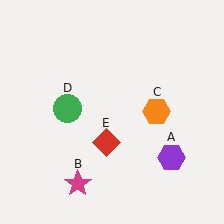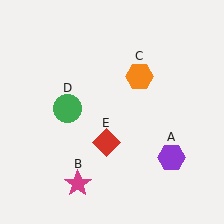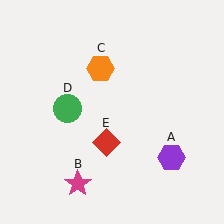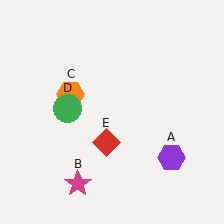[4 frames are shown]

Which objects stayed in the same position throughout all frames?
Purple hexagon (object A) and magenta star (object B) and green circle (object D) and red diamond (object E) remained stationary.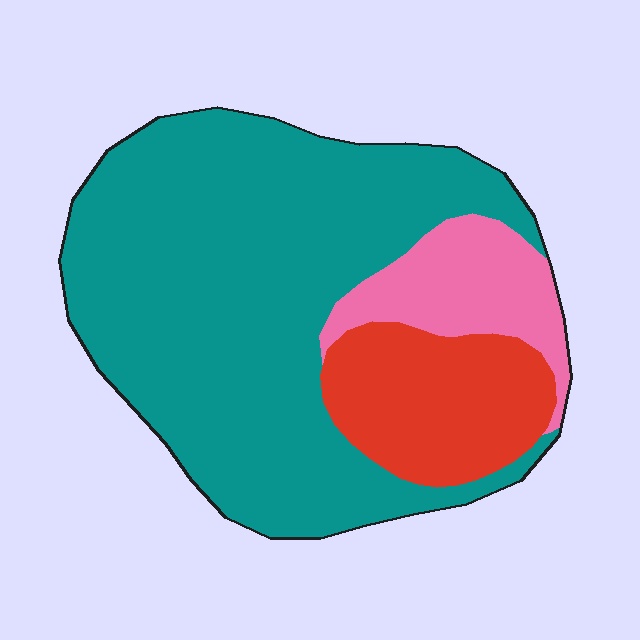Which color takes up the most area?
Teal, at roughly 70%.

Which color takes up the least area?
Pink, at roughly 15%.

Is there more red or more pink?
Red.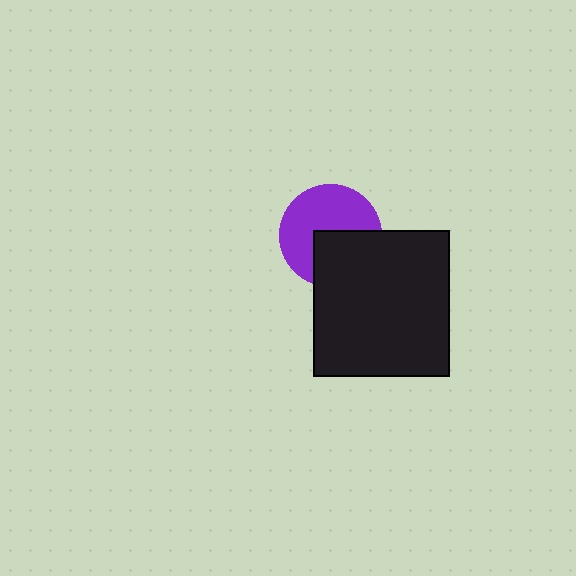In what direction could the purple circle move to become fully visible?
The purple circle could move toward the upper-left. That would shift it out from behind the black rectangle entirely.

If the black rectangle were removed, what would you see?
You would see the complete purple circle.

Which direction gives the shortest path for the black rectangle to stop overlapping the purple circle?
Moving toward the lower-right gives the shortest separation.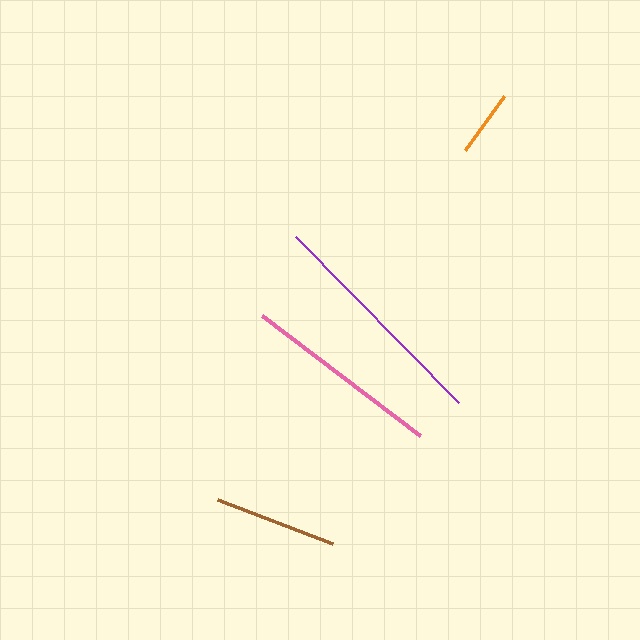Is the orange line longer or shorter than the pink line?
The pink line is longer than the orange line.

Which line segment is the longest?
The purple line is the longest at approximately 232 pixels.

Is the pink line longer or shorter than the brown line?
The pink line is longer than the brown line.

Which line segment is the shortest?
The orange line is the shortest at approximately 67 pixels.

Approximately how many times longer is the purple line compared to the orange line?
The purple line is approximately 3.5 times the length of the orange line.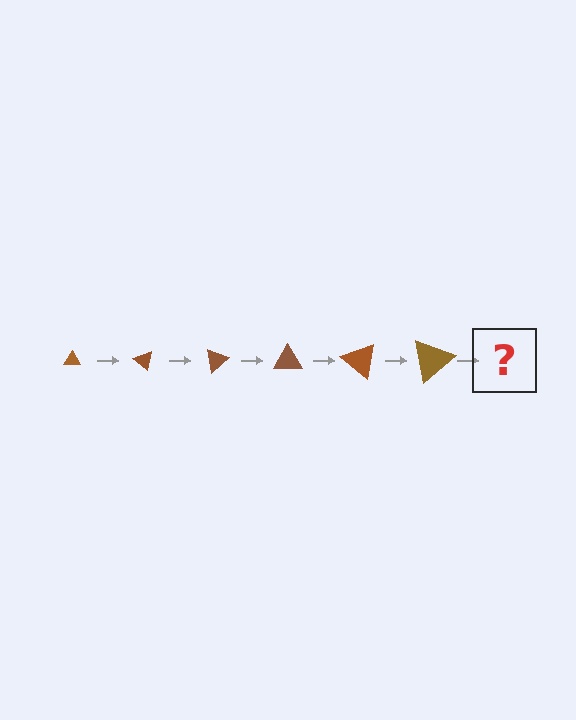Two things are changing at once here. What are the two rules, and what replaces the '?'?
The two rules are that the triangle grows larger each step and it rotates 40 degrees each step. The '?' should be a triangle, larger than the previous one and rotated 240 degrees from the start.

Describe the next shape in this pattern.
It should be a triangle, larger than the previous one and rotated 240 degrees from the start.